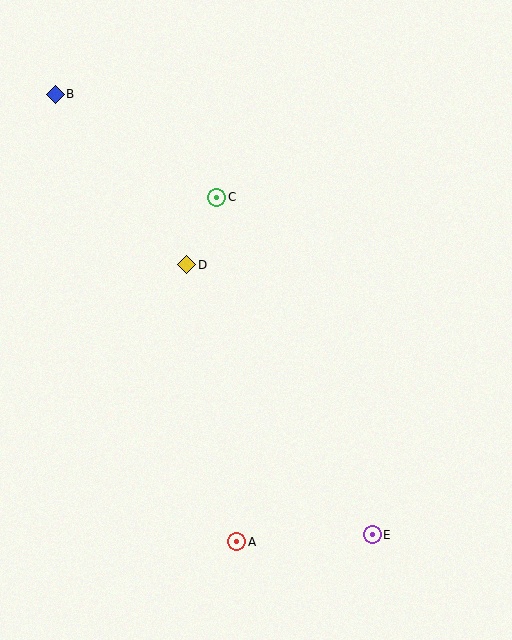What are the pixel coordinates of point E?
Point E is at (372, 535).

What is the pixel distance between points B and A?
The distance between B and A is 483 pixels.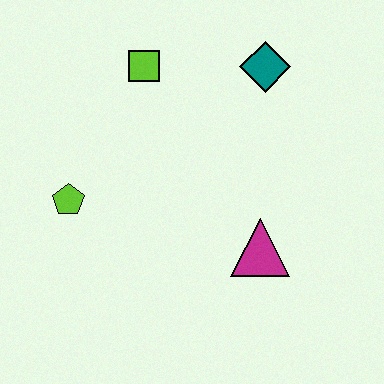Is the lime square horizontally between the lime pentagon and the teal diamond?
Yes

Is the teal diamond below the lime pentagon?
No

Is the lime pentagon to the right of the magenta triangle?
No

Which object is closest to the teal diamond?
The lime square is closest to the teal diamond.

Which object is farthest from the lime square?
The magenta triangle is farthest from the lime square.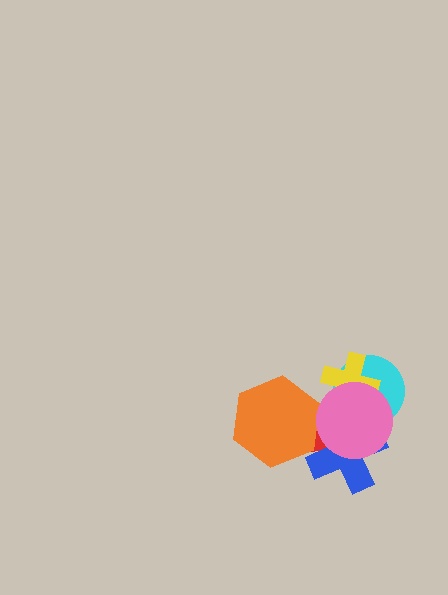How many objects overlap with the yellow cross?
2 objects overlap with the yellow cross.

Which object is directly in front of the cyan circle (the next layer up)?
The yellow cross is directly in front of the cyan circle.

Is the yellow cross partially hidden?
Yes, it is partially covered by another shape.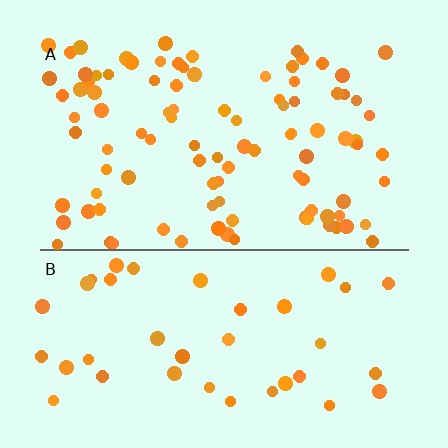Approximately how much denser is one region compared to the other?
Approximately 2.4× — region A over region B.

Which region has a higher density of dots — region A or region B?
A (the top).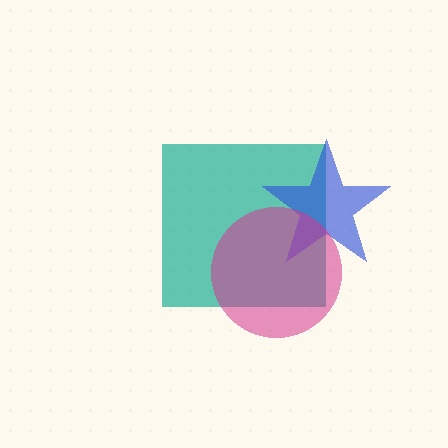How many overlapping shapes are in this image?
There are 3 overlapping shapes in the image.